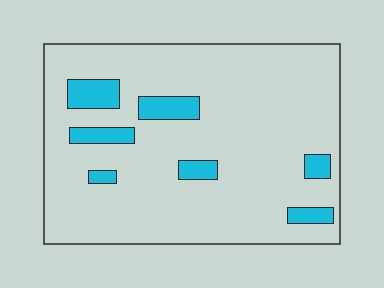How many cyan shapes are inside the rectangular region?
7.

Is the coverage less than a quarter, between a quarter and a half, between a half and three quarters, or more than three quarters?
Less than a quarter.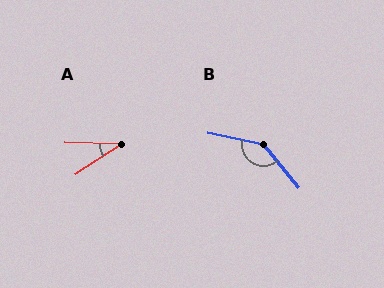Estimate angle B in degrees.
Approximately 141 degrees.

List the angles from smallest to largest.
A (34°), B (141°).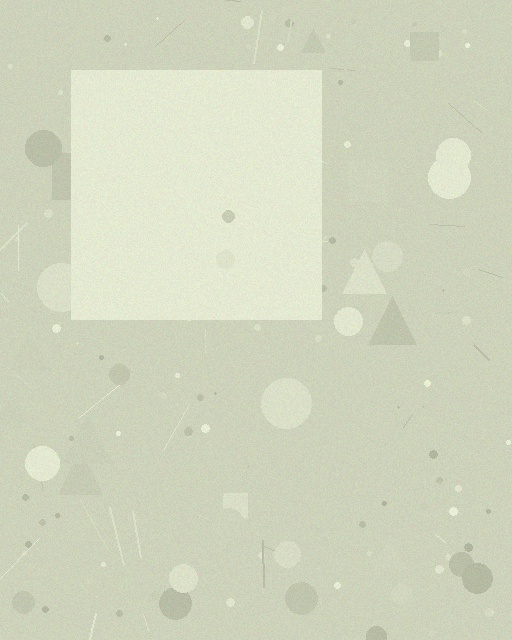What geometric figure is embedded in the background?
A square is embedded in the background.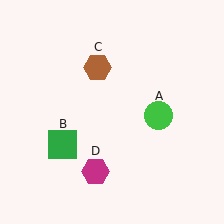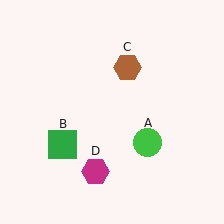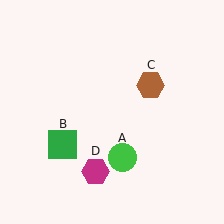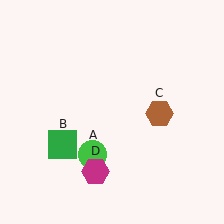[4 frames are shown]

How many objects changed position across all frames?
2 objects changed position: green circle (object A), brown hexagon (object C).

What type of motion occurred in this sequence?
The green circle (object A), brown hexagon (object C) rotated clockwise around the center of the scene.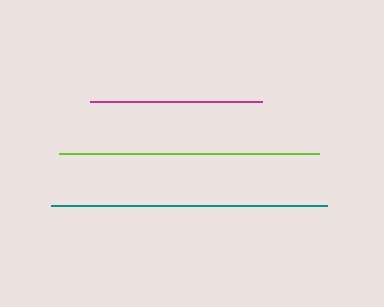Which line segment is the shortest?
The magenta line is the shortest at approximately 172 pixels.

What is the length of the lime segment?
The lime segment is approximately 260 pixels long.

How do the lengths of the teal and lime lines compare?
The teal and lime lines are approximately the same length.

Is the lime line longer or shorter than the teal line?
The teal line is longer than the lime line.